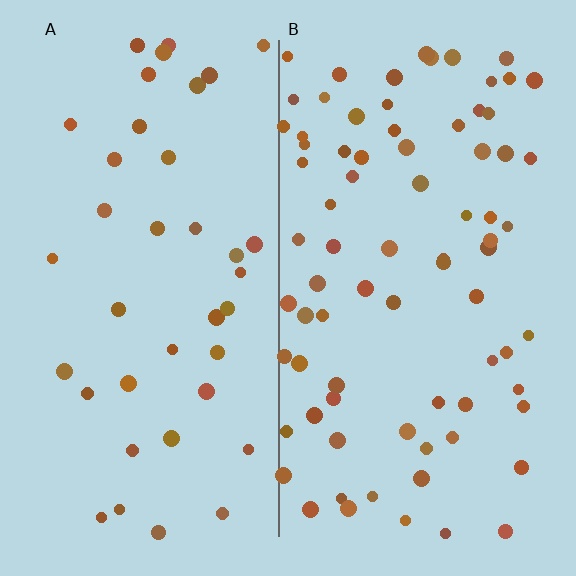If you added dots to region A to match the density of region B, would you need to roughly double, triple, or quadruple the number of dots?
Approximately double.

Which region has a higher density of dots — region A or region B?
B (the right).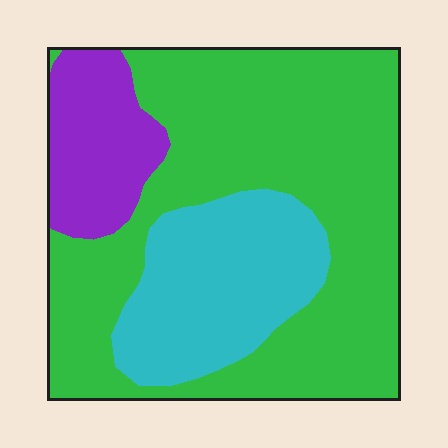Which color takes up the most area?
Green, at roughly 60%.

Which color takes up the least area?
Purple, at roughly 15%.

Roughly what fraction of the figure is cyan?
Cyan covers about 25% of the figure.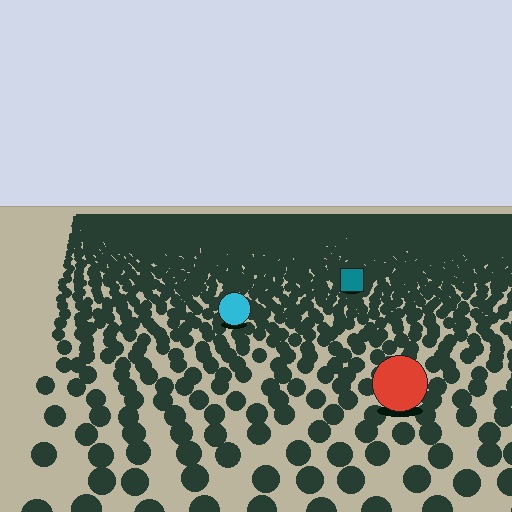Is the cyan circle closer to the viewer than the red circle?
No. The red circle is closer — you can tell from the texture gradient: the ground texture is coarser near it.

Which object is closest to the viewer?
The red circle is closest. The texture marks near it are larger and more spread out.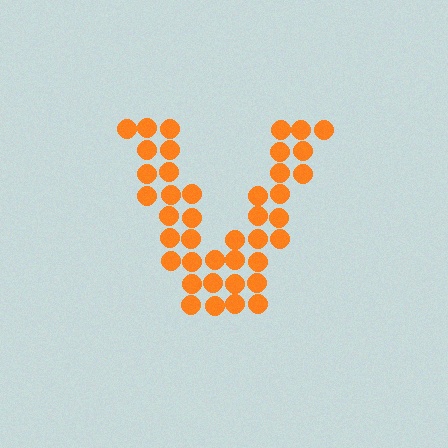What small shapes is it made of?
It is made of small circles.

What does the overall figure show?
The overall figure shows the letter V.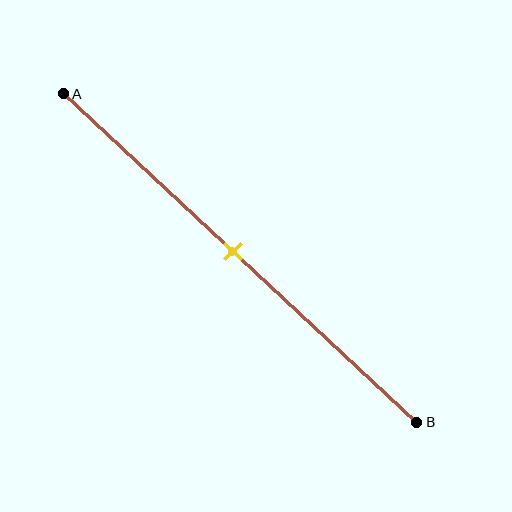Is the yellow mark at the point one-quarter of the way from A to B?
No, the mark is at about 50% from A, not at the 25% one-quarter point.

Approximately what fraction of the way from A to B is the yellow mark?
The yellow mark is approximately 50% of the way from A to B.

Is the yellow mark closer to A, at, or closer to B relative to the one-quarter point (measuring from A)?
The yellow mark is closer to point B than the one-quarter point of segment AB.